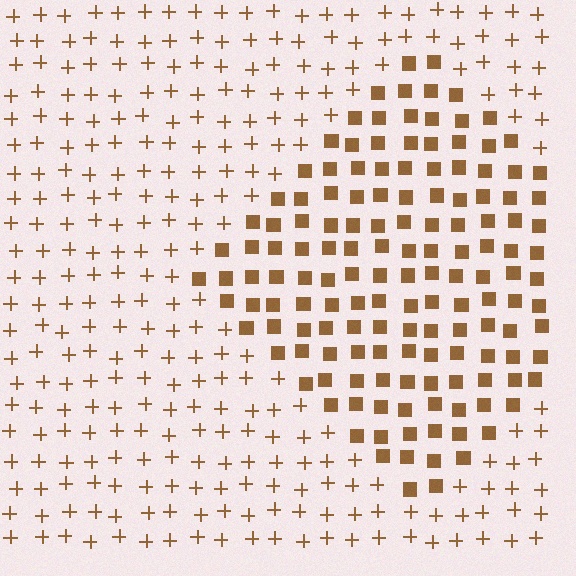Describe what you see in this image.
The image is filled with small brown elements arranged in a uniform grid. A diamond-shaped region contains squares, while the surrounding area contains plus signs. The boundary is defined purely by the change in element shape.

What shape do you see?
I see a diamond.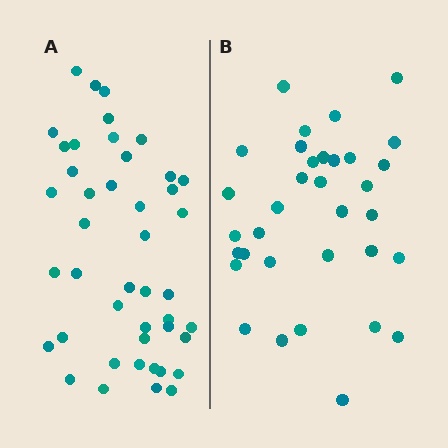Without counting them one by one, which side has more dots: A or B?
Region A (the left region) has more dots.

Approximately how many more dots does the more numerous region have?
Region A has roughly 10 or so more dots than region B.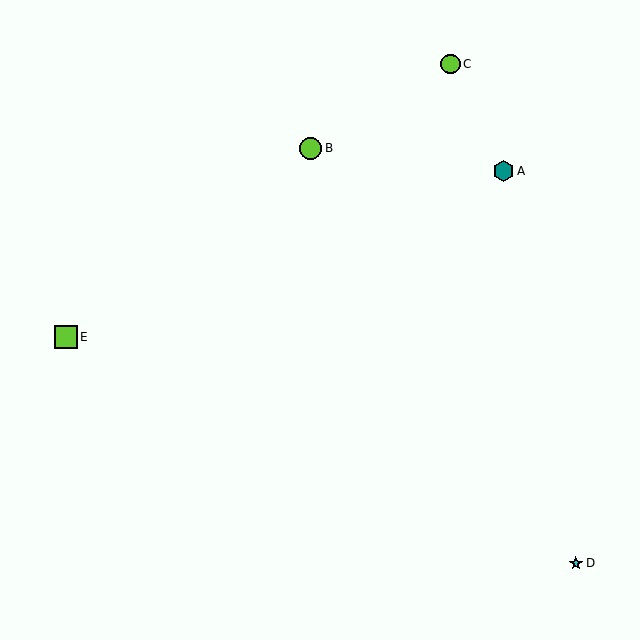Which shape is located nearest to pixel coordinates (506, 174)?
The teal hexagon (labeled A) at (503, 171) is nearest to that location.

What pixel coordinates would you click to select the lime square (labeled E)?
Click at (66, 337) to select the lime square E.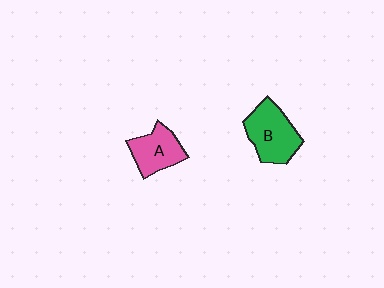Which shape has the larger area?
Shape B (green).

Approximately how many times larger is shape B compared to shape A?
Approximately 1.3 times.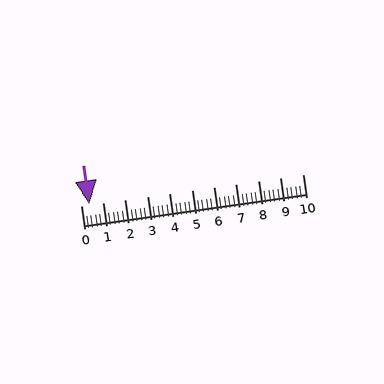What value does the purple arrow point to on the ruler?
The purple arrow points to approximately 0.4.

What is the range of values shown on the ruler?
The ruler shows values from 0 to 10.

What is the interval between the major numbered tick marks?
The major tick marks are spaced 1 units apart.